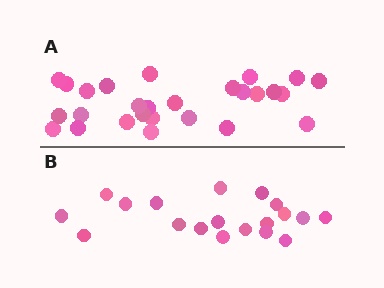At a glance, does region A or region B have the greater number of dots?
Region A (the top region) has more dots.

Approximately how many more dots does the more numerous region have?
Region A has roughly 8 or so more dots than region B.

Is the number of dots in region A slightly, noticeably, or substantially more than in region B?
Region A has noticeably more, but not dramatically so. The ratio is roughly 1.4 to 1.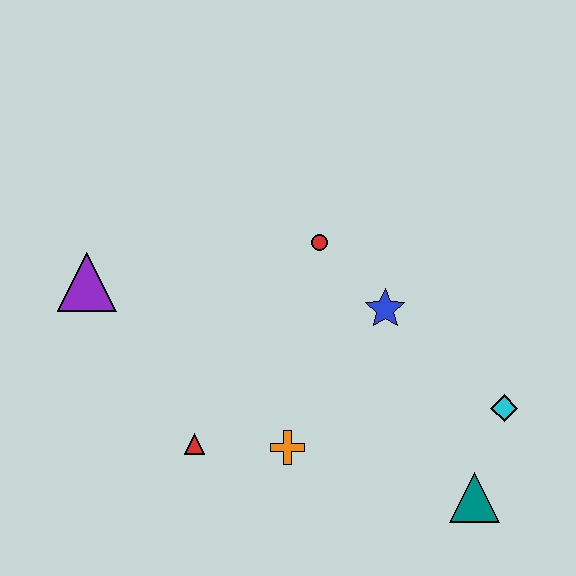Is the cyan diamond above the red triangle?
Yes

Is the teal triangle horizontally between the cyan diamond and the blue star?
Yes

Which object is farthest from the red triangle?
The cyan diamond is farthest from the red triangle.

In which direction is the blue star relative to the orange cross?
The blue star is above the orange cross.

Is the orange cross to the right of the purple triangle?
Yes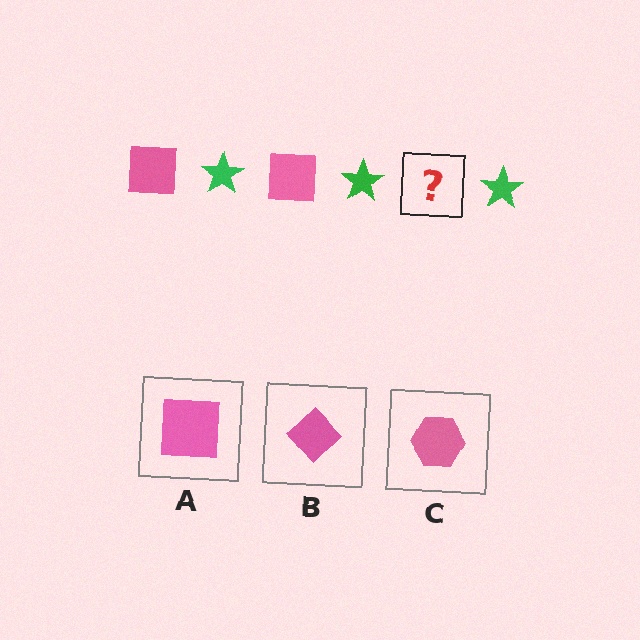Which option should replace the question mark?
Option A.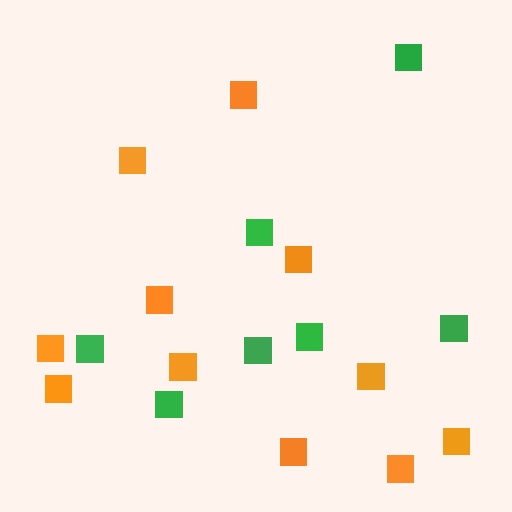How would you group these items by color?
There are 2 groups: one group of green squares (7) and one group of orange squares (11).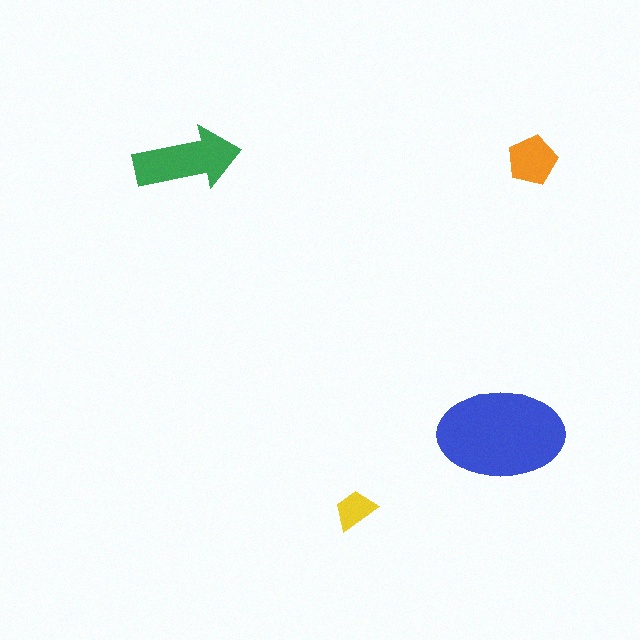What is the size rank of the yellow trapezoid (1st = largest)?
4th.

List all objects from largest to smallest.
The blue ellipse, the green arrow, the orange pentagon, the yellow trapezoid.